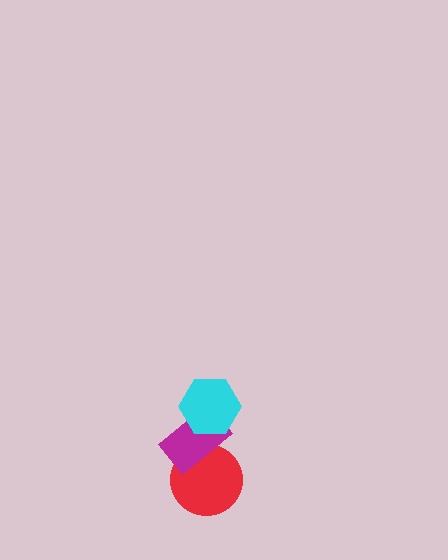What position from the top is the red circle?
The red circle is 3rd from the top.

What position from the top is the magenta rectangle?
The magenta rectangle is 2nd from the top.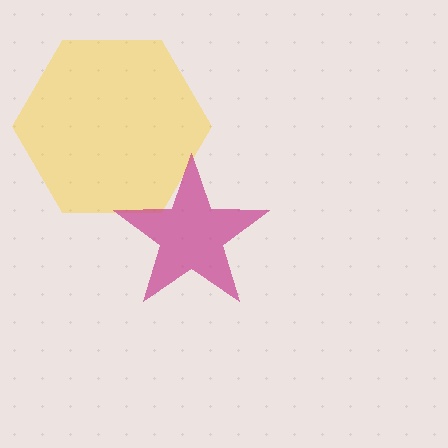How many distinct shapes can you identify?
There are 2 distinct shapes: a yellow hexagon, a magenta star.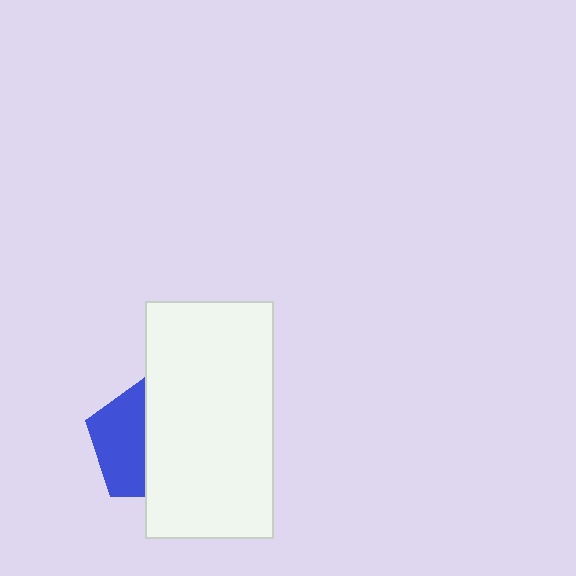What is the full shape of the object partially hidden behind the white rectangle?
The partially hidden object is a blue pentagon.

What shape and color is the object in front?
The object in front is a white rectangle.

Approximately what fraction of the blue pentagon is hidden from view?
Roughly 55% of the blue pentagon is hidden behind the white rectangle.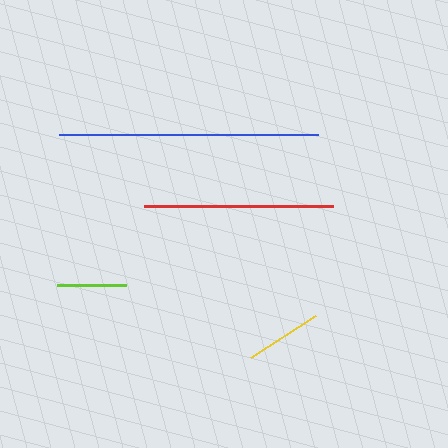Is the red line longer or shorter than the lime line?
The red line is longer than the lime line.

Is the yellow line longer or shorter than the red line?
The red line is longer than the yellow line.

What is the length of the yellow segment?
The yellow segment is approximately 78 pixels long.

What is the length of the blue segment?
The blue segment is approximately 258 pixels long.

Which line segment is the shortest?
The lime line is the shortest at approximately 69 pixels.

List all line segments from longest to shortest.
From longest to shortest: blue, red, yellow, lime.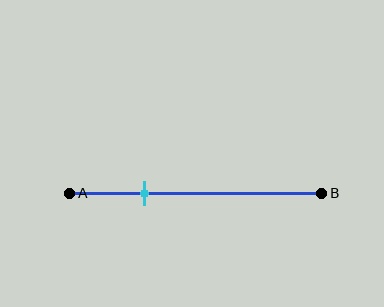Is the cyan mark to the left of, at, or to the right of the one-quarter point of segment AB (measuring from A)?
The cyan mark is to the right of the one-quarter point of segment AB.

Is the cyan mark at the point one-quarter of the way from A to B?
No, the mark is at about 30% from A, not at the 25% one-quarter point.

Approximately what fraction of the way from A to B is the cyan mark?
The cyan mark is approximately 30% of the way from A to B.